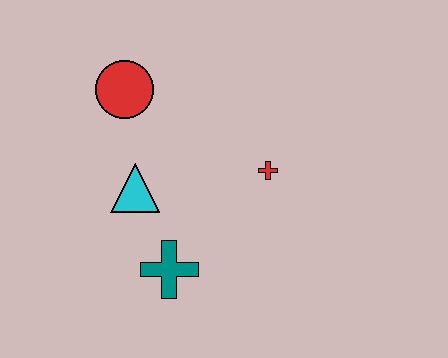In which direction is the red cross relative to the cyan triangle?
The red cross is to the right of the cyan triangle.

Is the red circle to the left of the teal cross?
Yes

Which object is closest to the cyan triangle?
The teal cross is closest to the cyan triangle.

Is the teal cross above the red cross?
No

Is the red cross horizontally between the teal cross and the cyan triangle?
No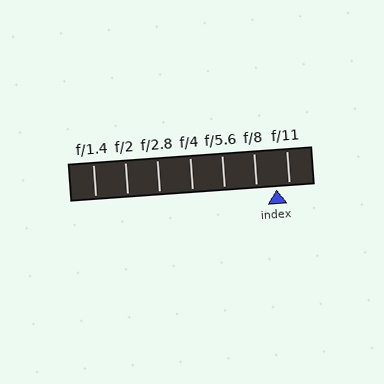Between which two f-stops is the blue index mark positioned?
The index mark is between f/8 and f/11.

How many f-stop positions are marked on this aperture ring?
There are 7 f-stop positions marked.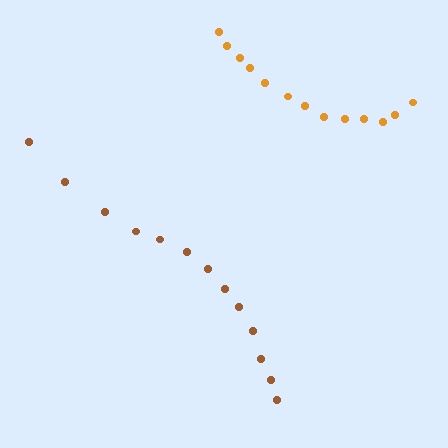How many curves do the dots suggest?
There are 2 distinct paths.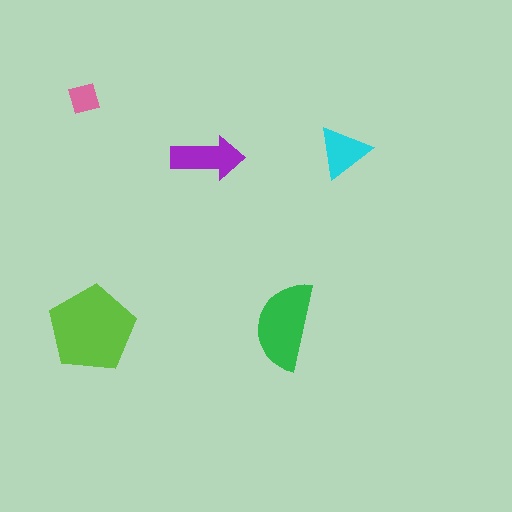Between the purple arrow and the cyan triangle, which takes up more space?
The purple arrow.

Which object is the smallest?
The pink diamond.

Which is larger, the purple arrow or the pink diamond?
The purple arrow.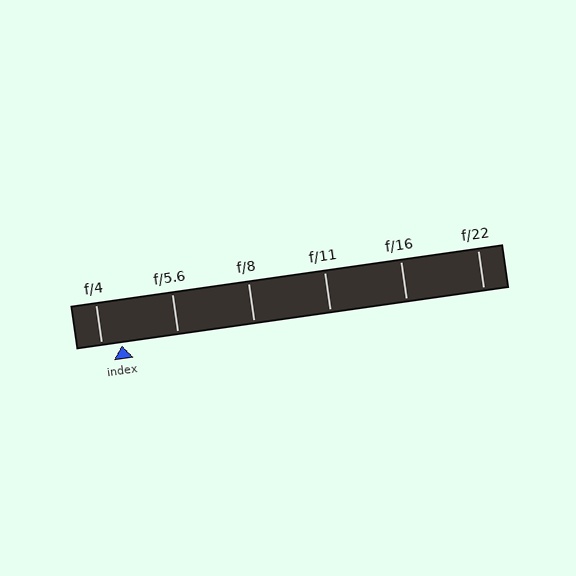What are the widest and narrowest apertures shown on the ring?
The widest aperture shown is f/4 and the narrowest is f/22.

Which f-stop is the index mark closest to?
The index mark is closest to f/4.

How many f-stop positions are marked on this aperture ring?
There are 6 f-stop positions marked.